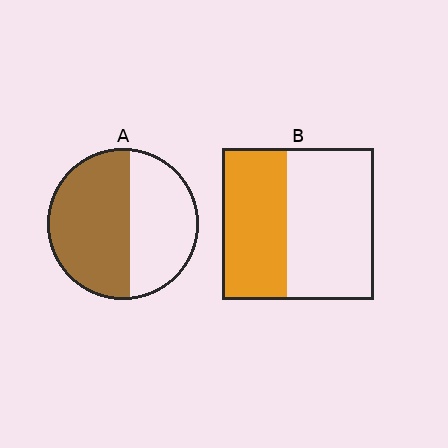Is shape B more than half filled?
No.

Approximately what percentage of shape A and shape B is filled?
A is approximately 55% and B is approximately 45%.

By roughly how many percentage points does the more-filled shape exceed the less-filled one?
By roughly 15 percentage points (A over B).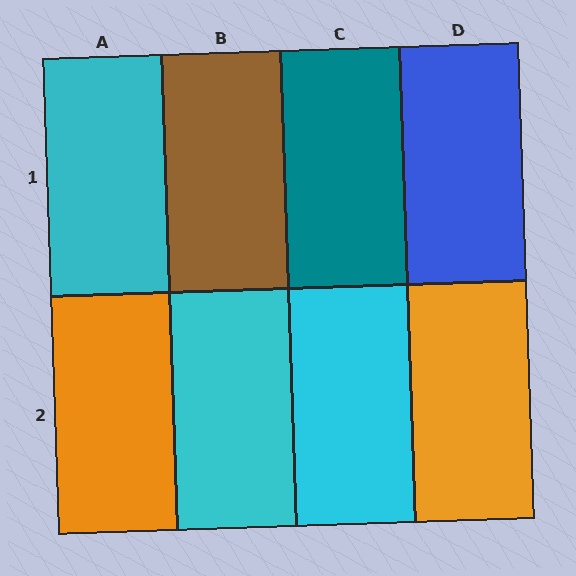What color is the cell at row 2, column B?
Cyan.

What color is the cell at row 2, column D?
Orange.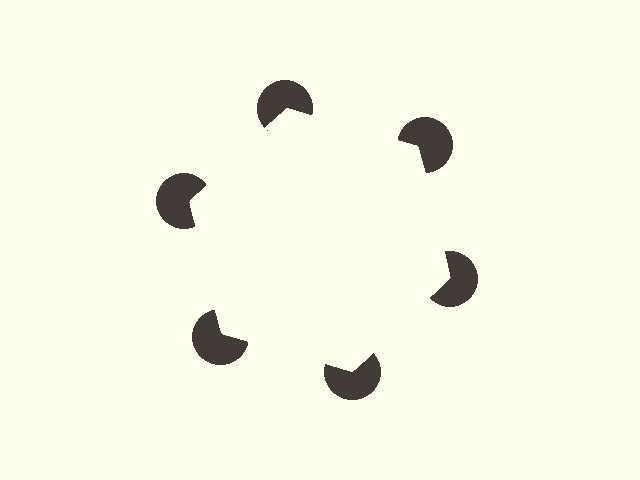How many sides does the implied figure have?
6 sides.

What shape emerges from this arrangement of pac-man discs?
An illusory hexagon — its edges are inferred from the aligned wedge cuts in the pac-man discs, not physically drawn.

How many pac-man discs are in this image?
There are 6 — one at each vertex of the illusory hexagon.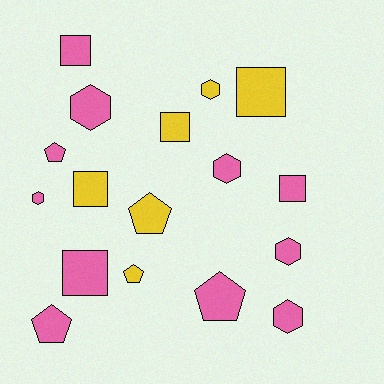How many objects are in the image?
There are 17 objects.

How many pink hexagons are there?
There are 5 pink hexagons.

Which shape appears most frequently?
Hexagon, with 6 objects.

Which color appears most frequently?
Pink, with 11 objects.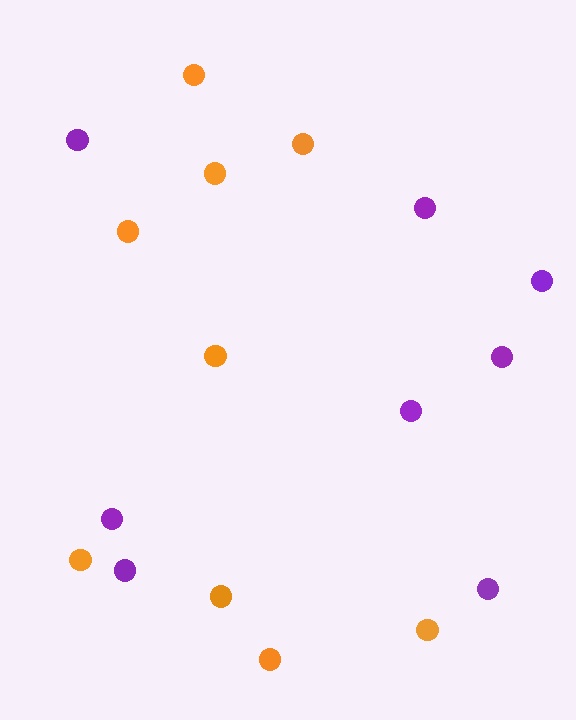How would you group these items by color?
There are 2 groups: one group of orange circles (9) and one group of purple circles (8).